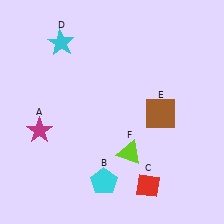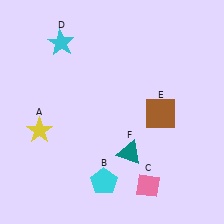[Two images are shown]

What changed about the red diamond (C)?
In Image 1, C is red. In Image 2, it changed to pink.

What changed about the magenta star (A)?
In Image 1, A is magenta. In Image 2, it changed to yellow.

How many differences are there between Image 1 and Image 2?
There are 3 differences between the two images.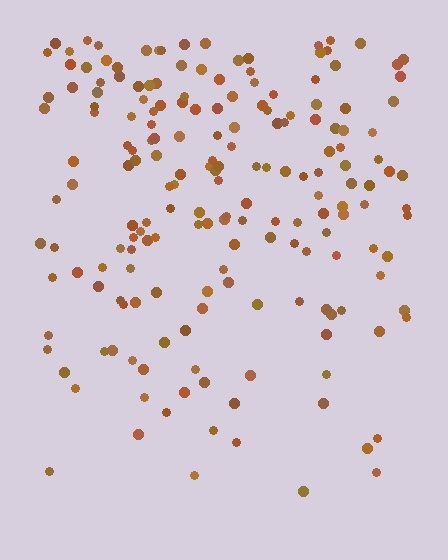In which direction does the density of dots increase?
From bottom to top, with the top side densest.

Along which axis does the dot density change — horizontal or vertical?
Vertical.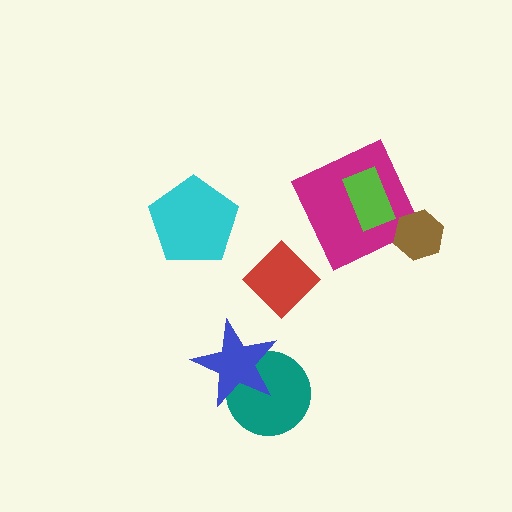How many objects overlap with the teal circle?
1 object overlaps with the teal circle.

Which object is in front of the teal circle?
The blue star is in front of the teal circle.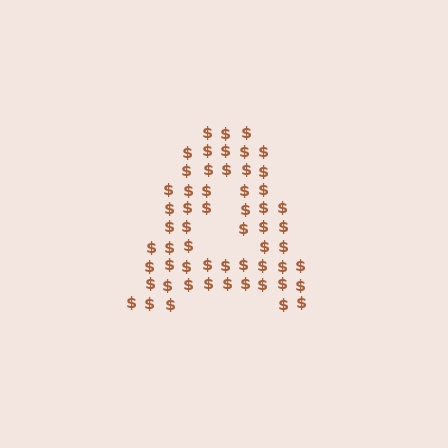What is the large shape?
The large shape is the letter A.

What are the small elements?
The small elements are dollar signs.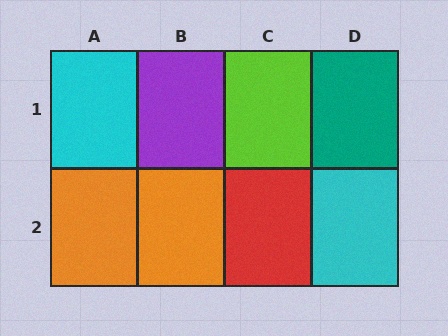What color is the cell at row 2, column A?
Orange.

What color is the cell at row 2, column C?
Red.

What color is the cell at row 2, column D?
Cyan.